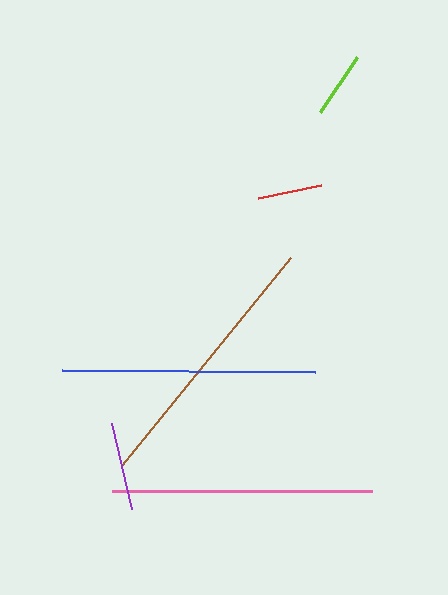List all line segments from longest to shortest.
From longest to shortest: brown, pink, blue, purple, lime, red.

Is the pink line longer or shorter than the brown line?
The brown line is longer than the pink line.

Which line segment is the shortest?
The red line is the shortest at approximately 65 pixels.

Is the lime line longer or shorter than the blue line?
The blue line is longer than the lime line.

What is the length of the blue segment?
The blue segment is approximately 252 pixels long.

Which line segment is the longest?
The brown line is the longest at approximately 268 pixels.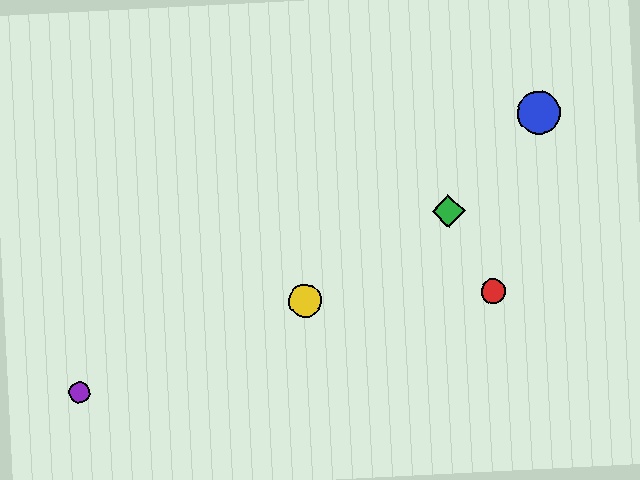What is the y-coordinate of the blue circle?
The blue circle is at y≈113.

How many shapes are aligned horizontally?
2 shapes (the red circle, the yellow circle) are aligned horizontally.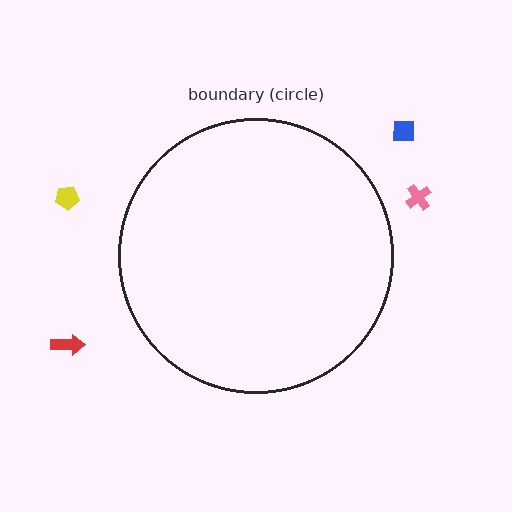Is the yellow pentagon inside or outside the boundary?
Outside.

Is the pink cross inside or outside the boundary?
Outside.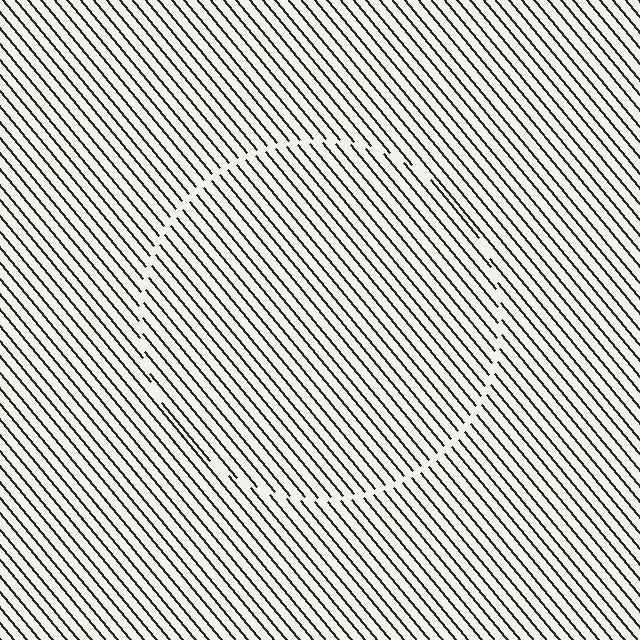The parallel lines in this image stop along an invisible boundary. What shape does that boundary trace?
An illusory circle. The interior of the shape contains the same grating, shifted by half a period — the contour is defined by the phase discontinuity where line-ends from the inner and outer gratings abut.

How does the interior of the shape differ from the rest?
The interior of the shape contains the same grating, shifted by half a period — the contour is defined by the phase discontinuity where line-ends from the inner and outer gratings abut.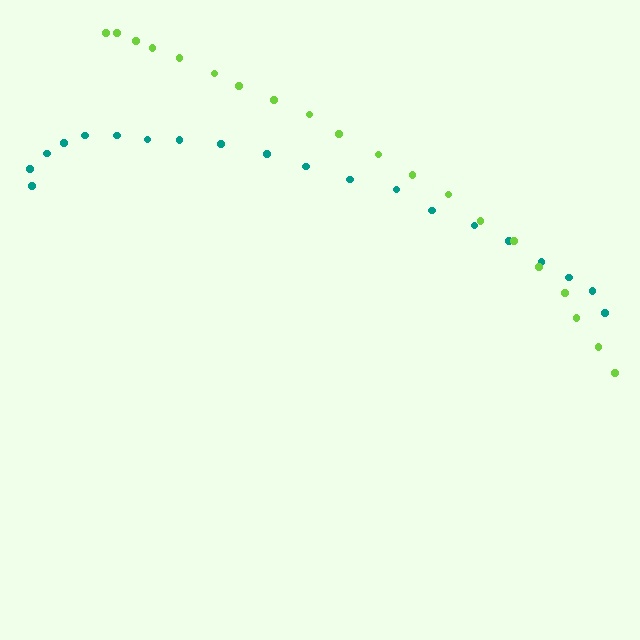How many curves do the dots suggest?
There are 2 distinct paths.